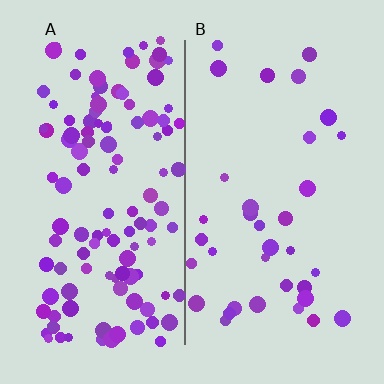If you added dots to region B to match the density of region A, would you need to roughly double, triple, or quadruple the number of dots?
Approximately triple.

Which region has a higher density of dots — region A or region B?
A (the left).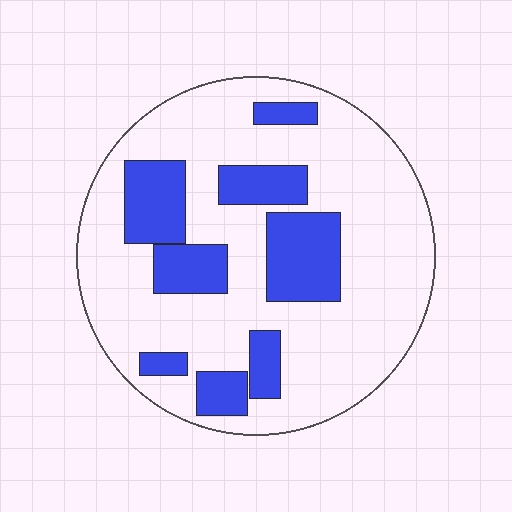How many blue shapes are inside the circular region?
8.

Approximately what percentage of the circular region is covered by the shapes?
Approximately 25%.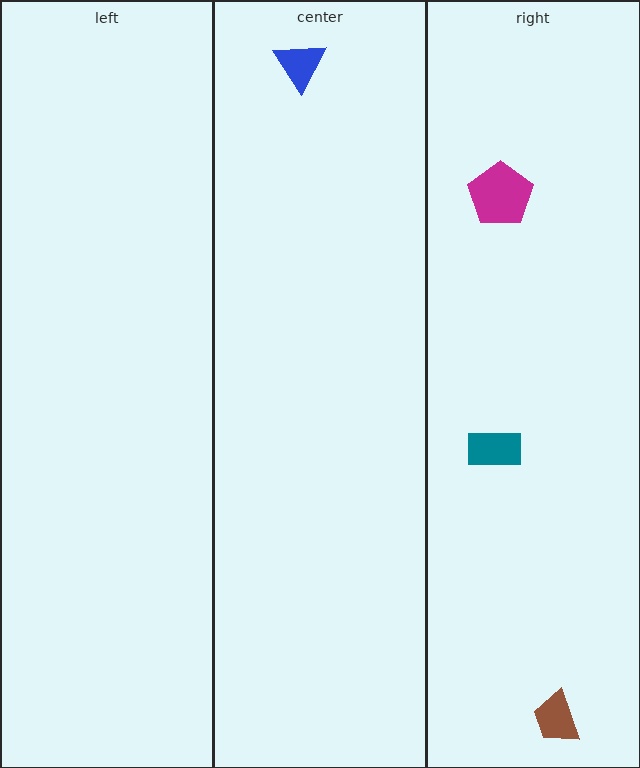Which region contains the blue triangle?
The center region.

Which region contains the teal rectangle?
The right region.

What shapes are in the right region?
The brown trapezoid, the magenta pentagon, the teal rectangle.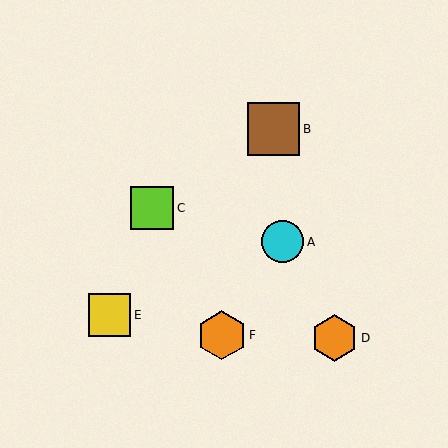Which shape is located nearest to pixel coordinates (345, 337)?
The orange hexagon (labeled D) at (335, 338) is nearest to that location.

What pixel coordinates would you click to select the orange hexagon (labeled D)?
Click at (335, 338) to select the orange hexagon D.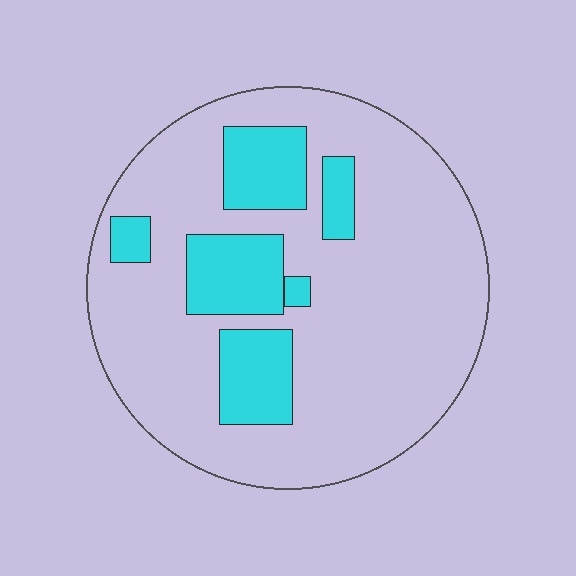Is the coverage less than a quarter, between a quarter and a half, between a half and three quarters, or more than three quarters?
Less than a quarter.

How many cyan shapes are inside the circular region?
6.